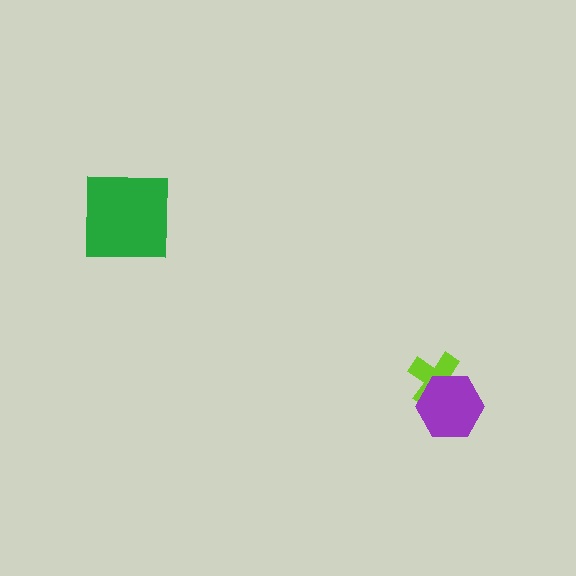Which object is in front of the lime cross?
The purple hexagon is in front of the lime cross.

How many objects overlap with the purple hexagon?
1 object overlaps with the purple hexagon.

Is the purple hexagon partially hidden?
No, no other shape covers it.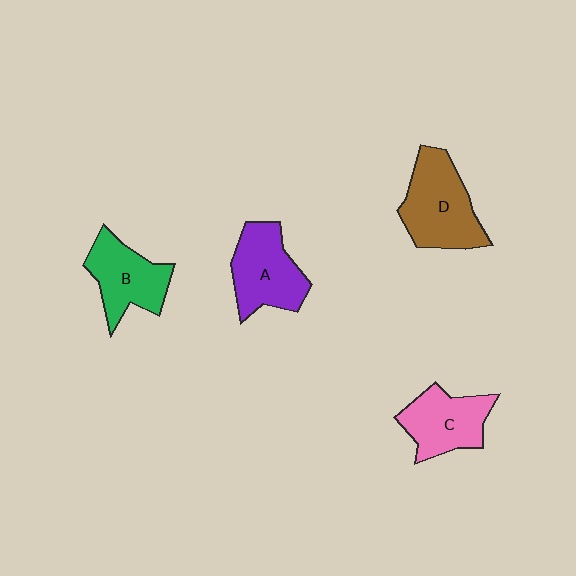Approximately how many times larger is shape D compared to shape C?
Approximately 1.3 times.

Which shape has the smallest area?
Shape C (pink).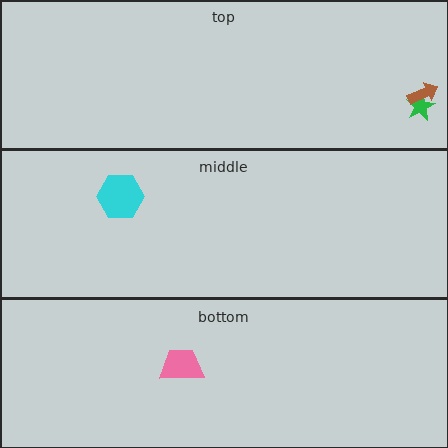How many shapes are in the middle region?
1.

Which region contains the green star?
The top region.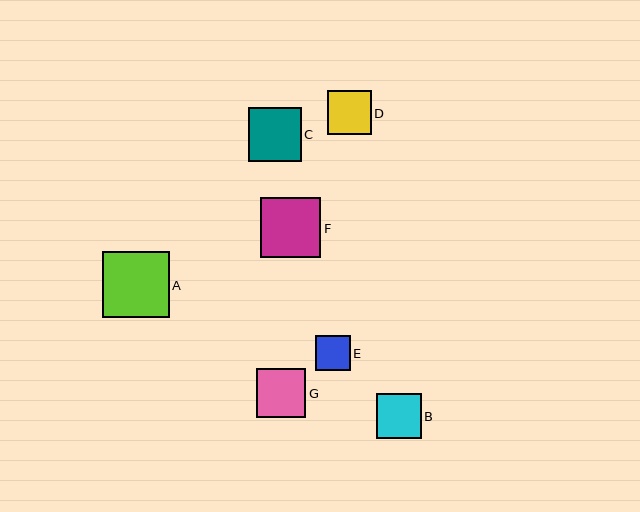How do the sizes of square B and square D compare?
Square B and square D are approximately the same size.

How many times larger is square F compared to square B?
Square F is approximately 1.4 times the size of square B.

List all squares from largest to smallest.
From largest to smallest: A, F, C, G, B, D, E.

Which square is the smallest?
Square E is the smallest with a size of approximately 35 pixels.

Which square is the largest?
Square A is the largest with a size of approximately 66 pixels.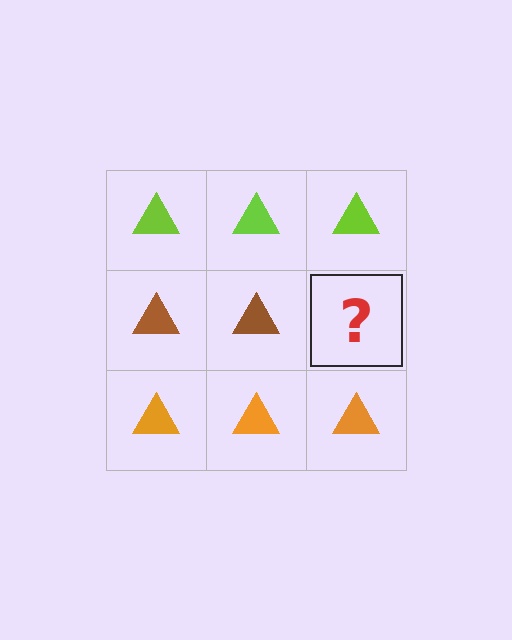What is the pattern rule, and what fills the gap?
The rule is that each row has a consistent color. The gap should be filled with a brown triangle.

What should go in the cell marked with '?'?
The missing cell should contain a brown triangle.